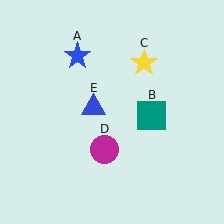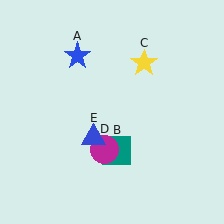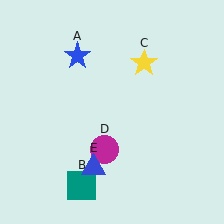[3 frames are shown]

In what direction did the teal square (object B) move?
The teal square (object B) moved down and to the left.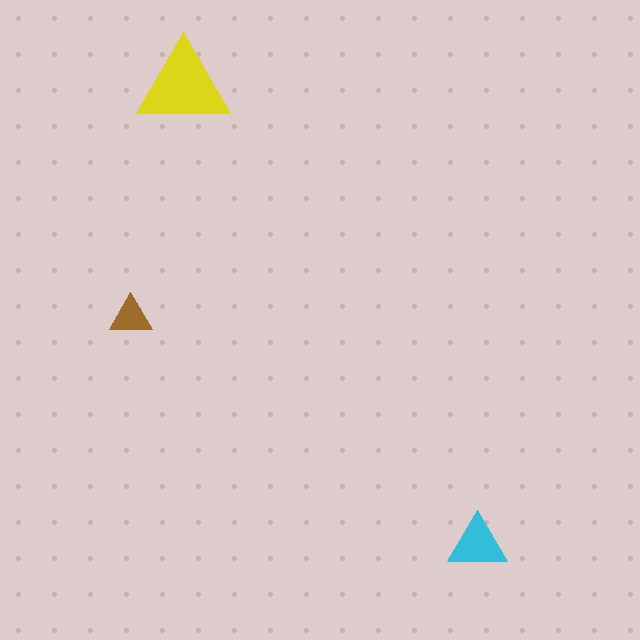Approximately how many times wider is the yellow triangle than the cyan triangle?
About 1.5 times wider.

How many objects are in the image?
There are 3 objects in the image.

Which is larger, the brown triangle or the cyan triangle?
The cyan one.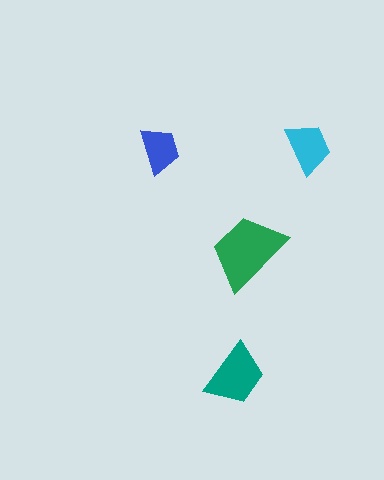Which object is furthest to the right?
The cyan trapezoid is rightmost.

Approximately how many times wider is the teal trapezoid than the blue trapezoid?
About 1.5 times wider.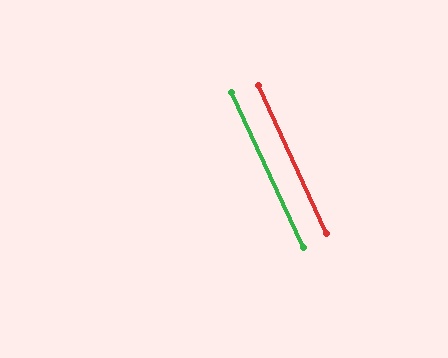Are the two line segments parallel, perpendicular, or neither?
Parallel — their directions differ by only 0.2°.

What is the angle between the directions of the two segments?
Approximately 0 degrees.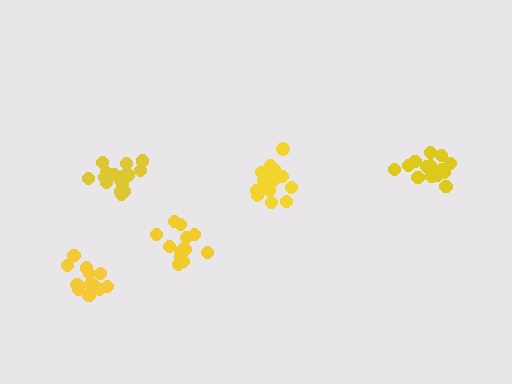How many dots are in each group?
Group 1: 13 dots, Group 2: 16 dots, Group 3: 18 dots, Group 4: 17 dots, Group 5: 13 dots (77 total).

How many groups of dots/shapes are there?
There are 5 groups.